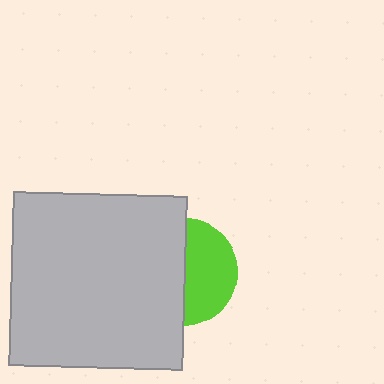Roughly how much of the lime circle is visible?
About half of it is visible (roughly 48%).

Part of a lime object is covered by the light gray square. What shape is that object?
It is a circle.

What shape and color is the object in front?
The object in front is a light gray square.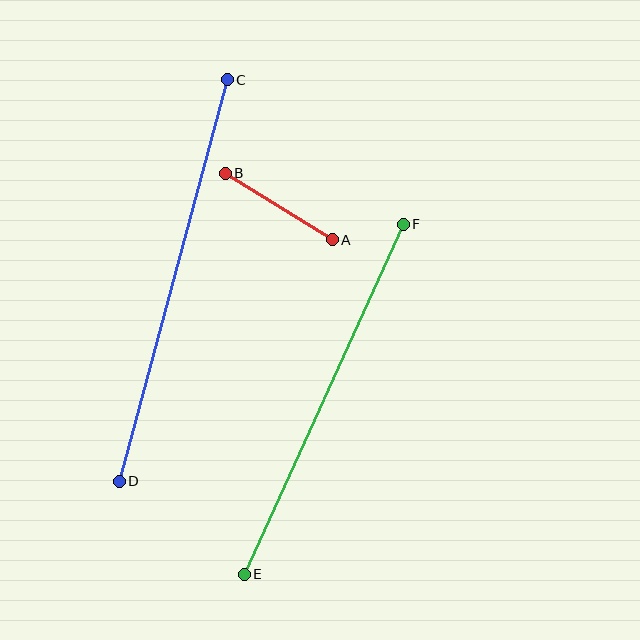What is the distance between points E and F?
The distance is approximately 385 pixels.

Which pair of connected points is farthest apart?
Points C and D are farthest apart.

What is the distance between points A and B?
The distance is approximately 126 pixels.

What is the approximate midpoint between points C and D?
The midpoint is at approximately (173, 281) pixels.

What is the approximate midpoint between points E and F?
The midpoint is at approximately (324, 399) pixels.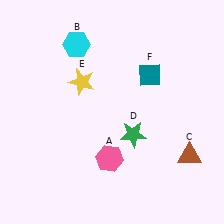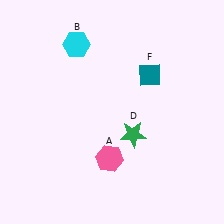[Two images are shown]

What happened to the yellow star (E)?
The yellow star (E) was removed in Image 2. It was in the top-left area of Image 1.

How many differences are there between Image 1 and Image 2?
There are 2 differences between the two images.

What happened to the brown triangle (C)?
The brown triangle (C) was removed in Image 2. It was in the bottom-right area of Image 1.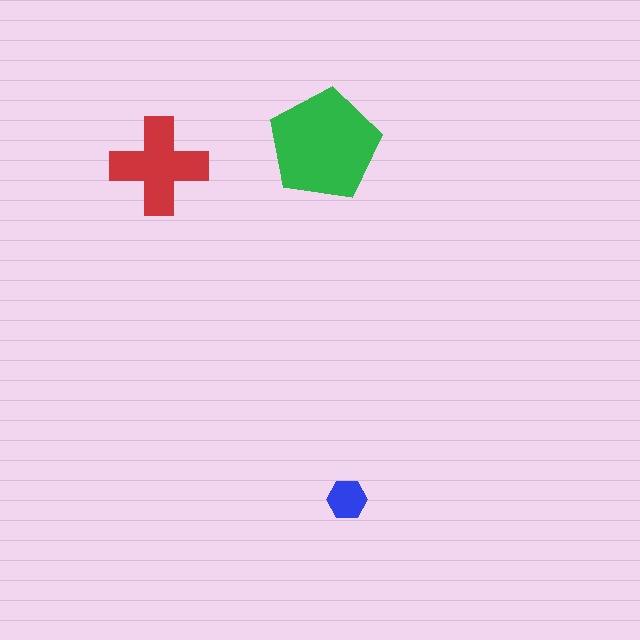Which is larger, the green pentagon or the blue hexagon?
The green pentagon.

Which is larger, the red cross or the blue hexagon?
The red cross.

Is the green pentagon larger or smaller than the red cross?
Larger.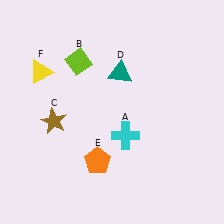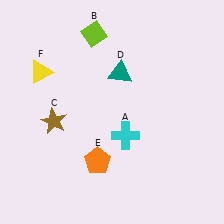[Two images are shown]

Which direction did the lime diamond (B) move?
The lime diamond (B) moved up.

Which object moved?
The lime diamond (B) moved up.